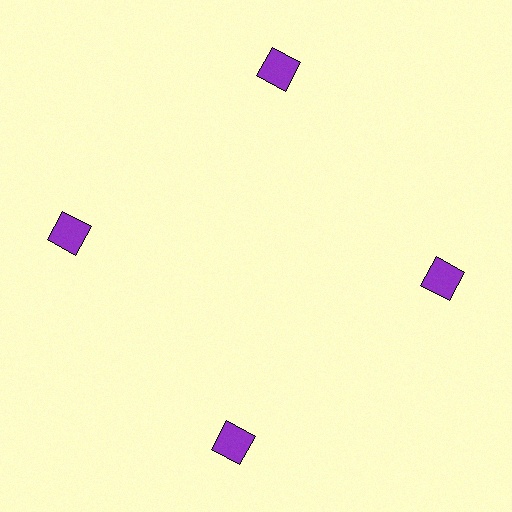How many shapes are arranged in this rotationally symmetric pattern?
There are 4 shapes, arranged in 4 groups of 1.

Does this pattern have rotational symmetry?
Yes, this pattern has 4-fold rotational symmetry. It looks the same after rotating 90 degrees around the center.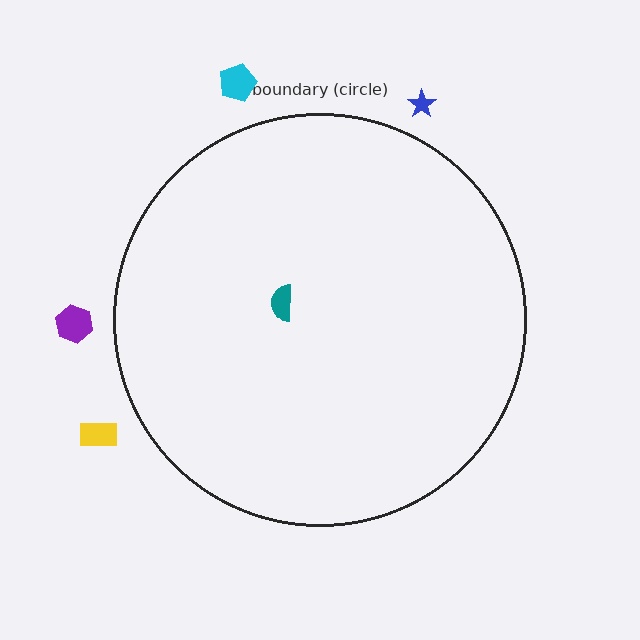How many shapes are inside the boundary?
1 inside, 4 outside.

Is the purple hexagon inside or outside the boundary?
Outside.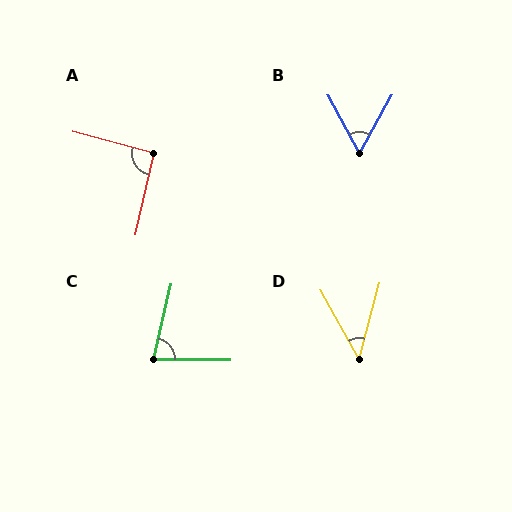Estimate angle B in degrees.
Approximately 57 degrees.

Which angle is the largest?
A, at approximately 92 degrees.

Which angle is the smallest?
D, at approximately 44 degrees.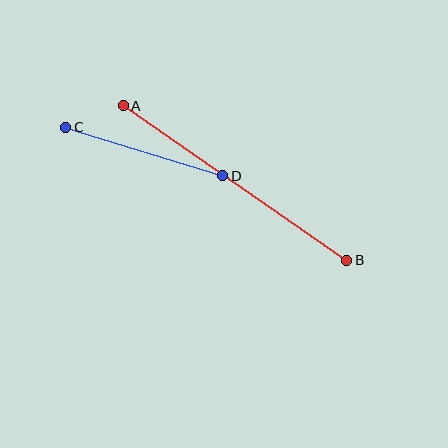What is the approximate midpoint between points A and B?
The midpoint is at approximately (235, 183) pixels.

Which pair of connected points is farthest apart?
Points A and B are farthest apart.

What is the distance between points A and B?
The distance is approximately 272 pixels.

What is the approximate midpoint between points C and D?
The midpoint is at approximately (144, 152) pixels.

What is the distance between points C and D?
The distance is approximately 165 pixels.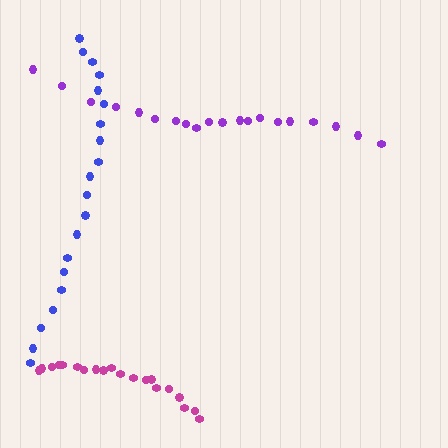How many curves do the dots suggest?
There are 3 distinct paths.